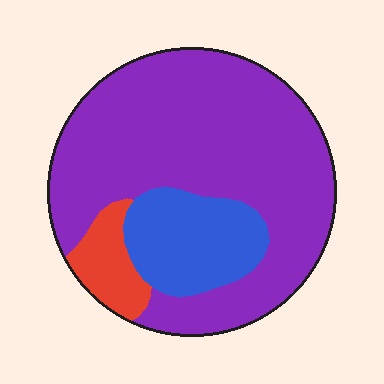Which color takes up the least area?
Red, at roughly 10%.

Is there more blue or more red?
Blue.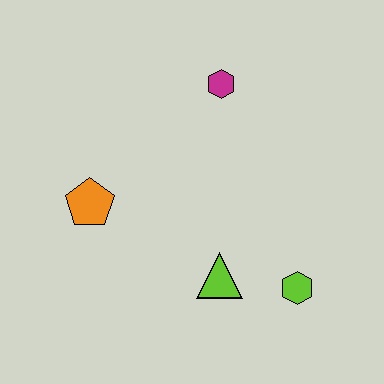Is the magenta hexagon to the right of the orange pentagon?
Yes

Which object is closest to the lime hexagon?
The lime triangle is closest to the lime hexagon.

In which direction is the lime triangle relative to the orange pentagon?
The lime triangle is to the right of the orange pentagon.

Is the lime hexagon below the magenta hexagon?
Yes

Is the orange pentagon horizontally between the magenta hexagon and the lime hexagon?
No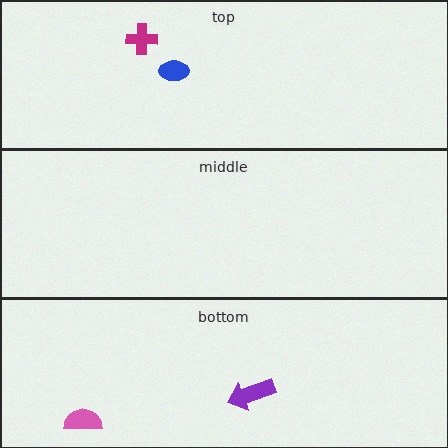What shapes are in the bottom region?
The purple arrow, the pink semicircle.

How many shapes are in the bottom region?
2.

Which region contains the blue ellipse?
The top region.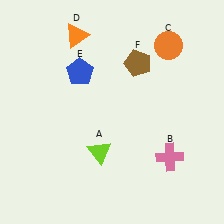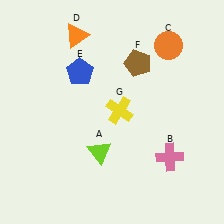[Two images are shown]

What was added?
A yellow cross (G) was added in Image 2.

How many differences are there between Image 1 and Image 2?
There is 1 difference between the two images.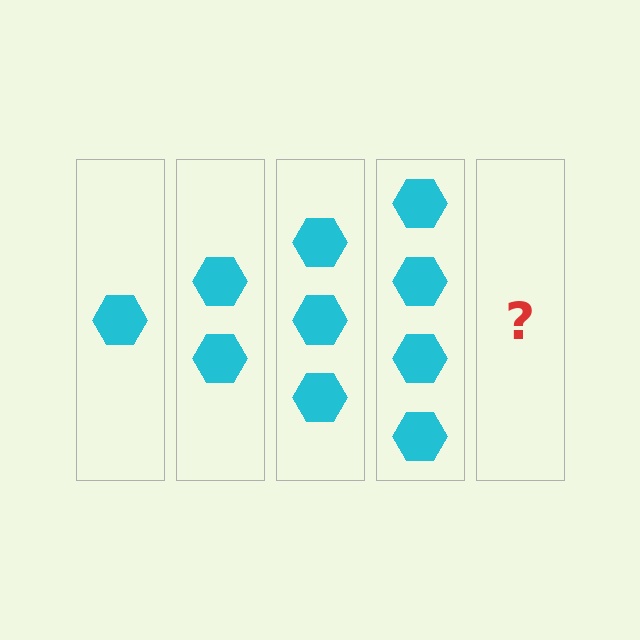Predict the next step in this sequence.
The next step is 5 hexagons.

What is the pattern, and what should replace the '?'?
The pattern is that each step adds one more hexagon. The '?' should be 5 hexagons.